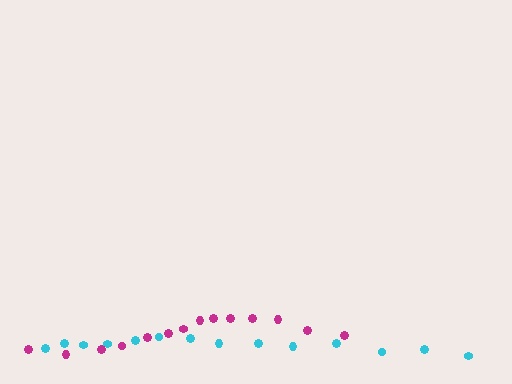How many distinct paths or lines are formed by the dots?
There are 2 distinct paths.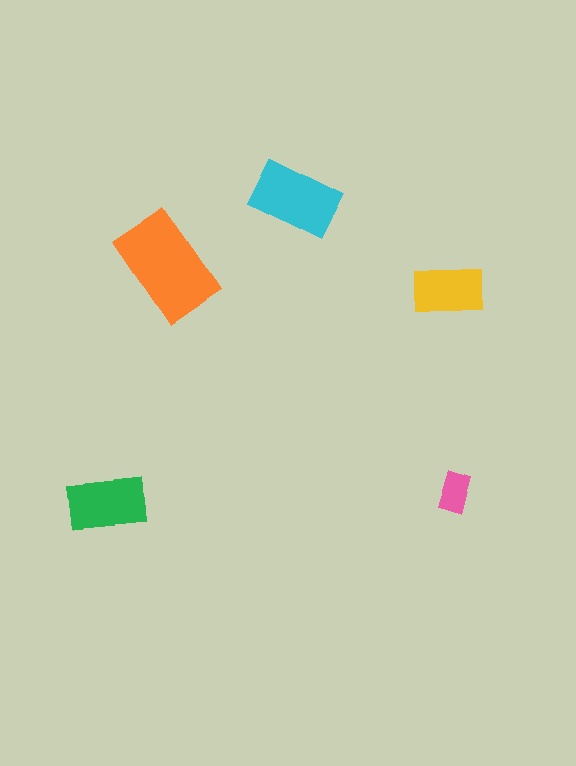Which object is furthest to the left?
The green rectangle is leftmost.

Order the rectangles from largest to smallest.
the orange one, the cyan one, the green one, the yellow one, the pink one.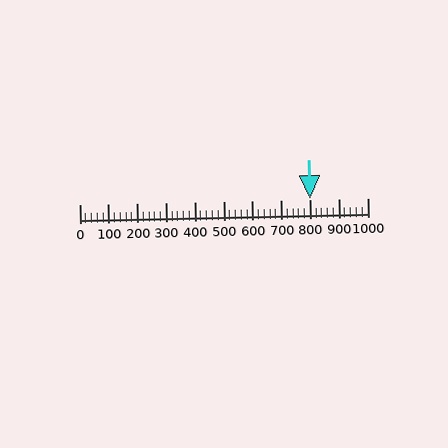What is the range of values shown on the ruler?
The ruler shows values from 0 to 1000.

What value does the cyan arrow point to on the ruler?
The cyan arrow points to approximately 800.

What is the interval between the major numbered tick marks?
The major tick marks are spaced 100 units apart.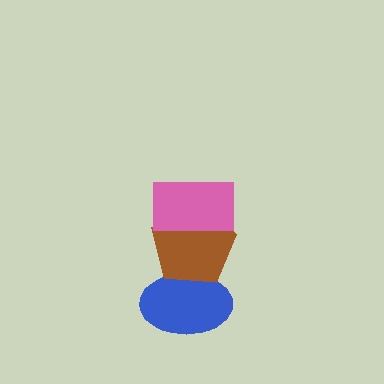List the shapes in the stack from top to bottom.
From top to bottom: the pink rectangle, the brown pentagon, the blue ellipse.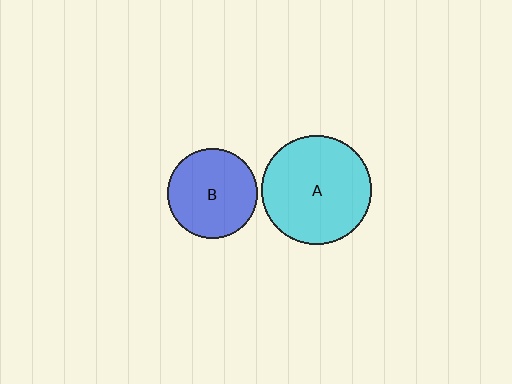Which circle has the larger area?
Circle A (cyan).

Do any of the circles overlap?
No, none of the circles overlap.